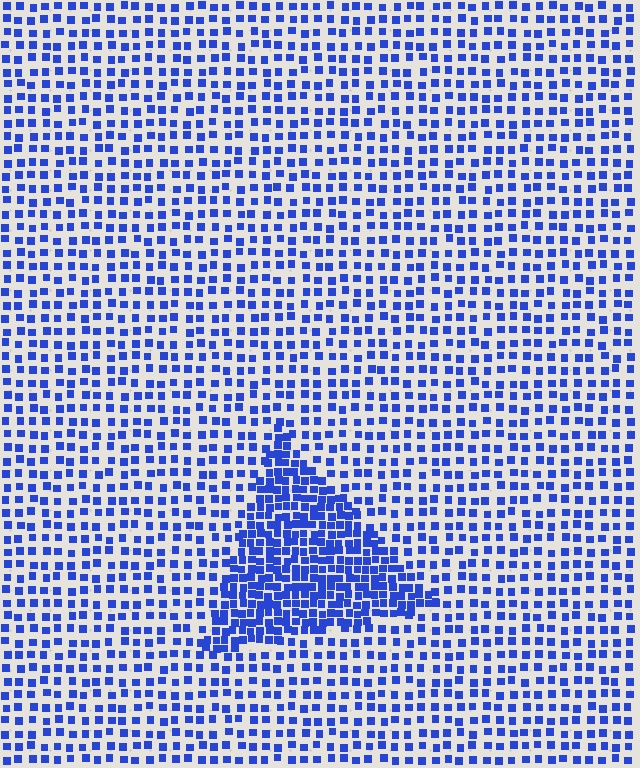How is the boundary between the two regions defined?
The boundary is defined by a change in element density (approximately 2.2x ratio). All elements are the same color, size, and shape.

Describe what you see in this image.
The image contains small blue elements arranged at two different densities. A triangle-shaped region is visible where the elements are more densely packed than the surrounding area.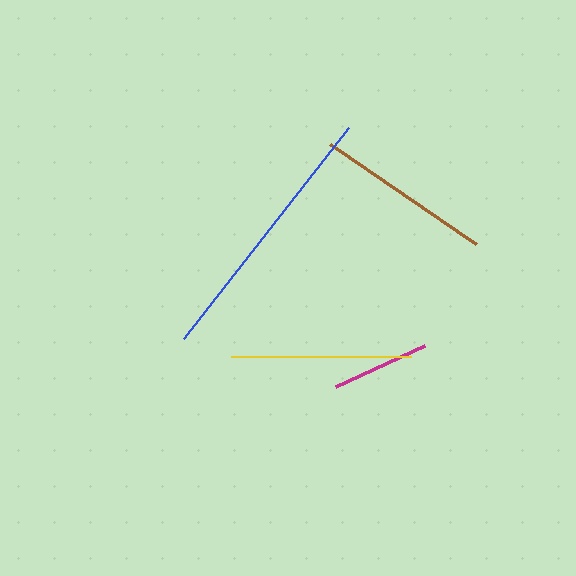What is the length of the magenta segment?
The magenta segment is approximately 98 pixels long.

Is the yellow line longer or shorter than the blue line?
The blue line is longer than the yellow line.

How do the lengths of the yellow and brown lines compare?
The yellow and brown lines are approximately the same length.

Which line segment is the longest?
The blue line is the longest at approximately 268 pixels.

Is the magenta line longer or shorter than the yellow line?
The yellow line is longer than the magenta line.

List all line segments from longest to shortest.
From longest to shortest: blue, yellow, brown, magenta.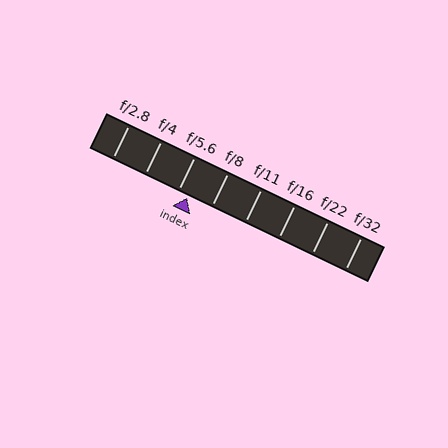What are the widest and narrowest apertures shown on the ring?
The widest aperture shown is f/2.8 and the narrowest is f/32.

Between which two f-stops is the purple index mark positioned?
The index mark is between f/5.6 and f/8.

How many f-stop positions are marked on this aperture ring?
There are 8 f-stop positions marked.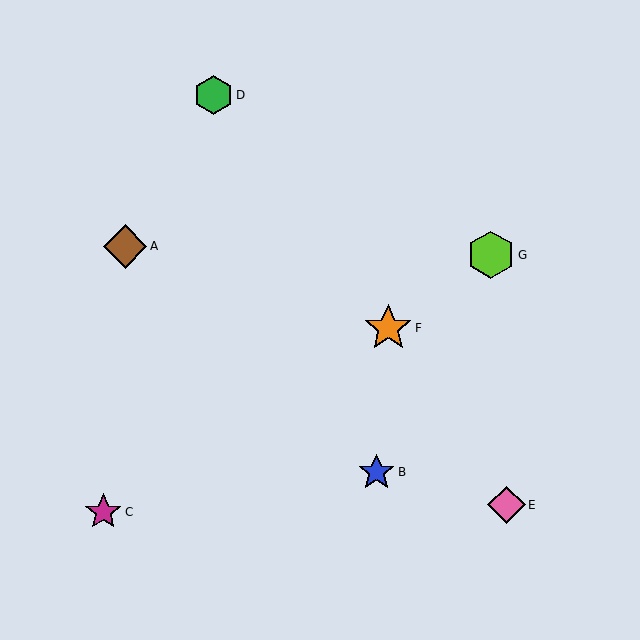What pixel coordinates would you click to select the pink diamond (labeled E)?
Click at (507, 505) to select the pink diamond E.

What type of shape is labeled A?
Shape A is a brown diamond.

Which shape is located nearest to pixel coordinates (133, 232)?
The brown diamond (labeled A) at (125, 246) is nearest to that location.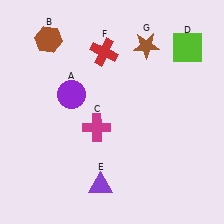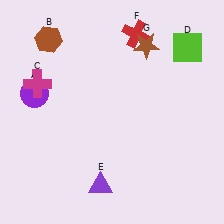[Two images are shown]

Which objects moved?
The objects that moved are: the purple circle (A), the magenta cross (C), the red cross (F).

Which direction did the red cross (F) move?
The red cross (F) moved right.